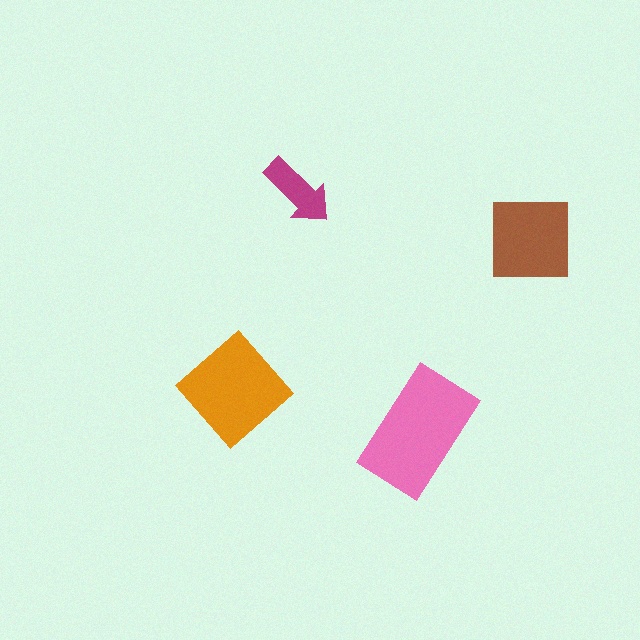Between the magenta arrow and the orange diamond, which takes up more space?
The orange diamond.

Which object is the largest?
The pink rectangle.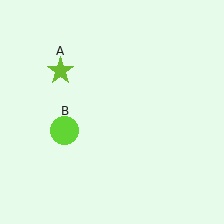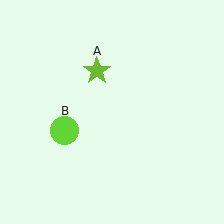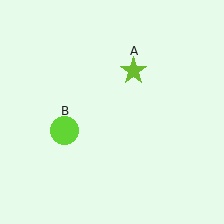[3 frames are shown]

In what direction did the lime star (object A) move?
The lime star (object A) moved right.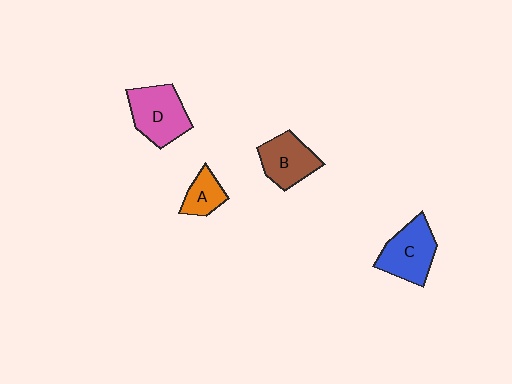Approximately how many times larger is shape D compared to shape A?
Approximately 1.9 times.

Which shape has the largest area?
Shape D (pink).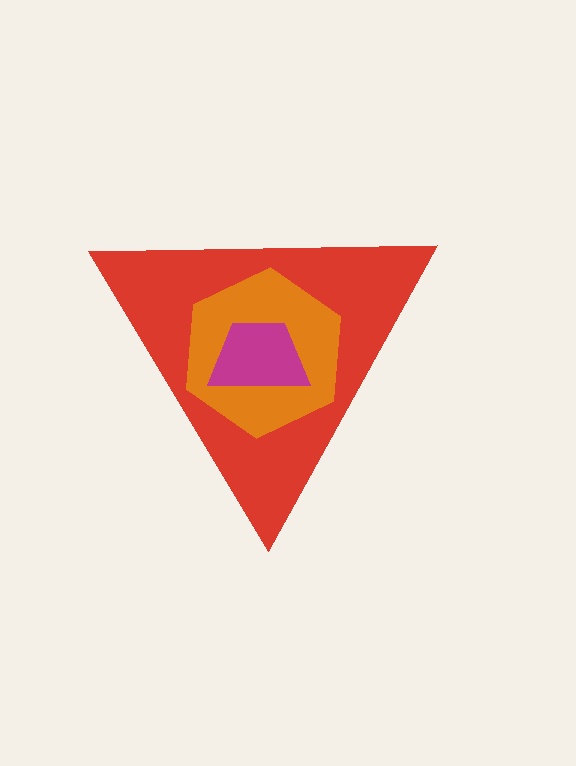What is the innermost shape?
The magenta trapezoid.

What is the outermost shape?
The red triangle.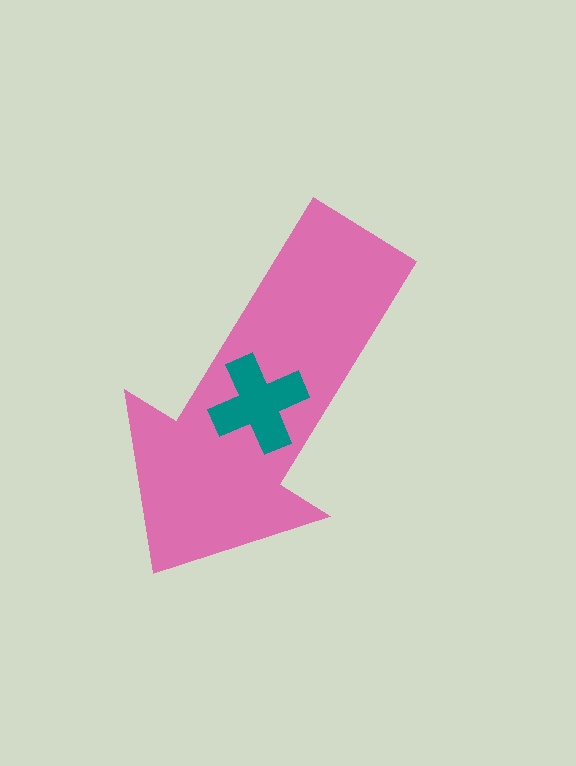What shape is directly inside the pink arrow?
The teal cross.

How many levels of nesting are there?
2.